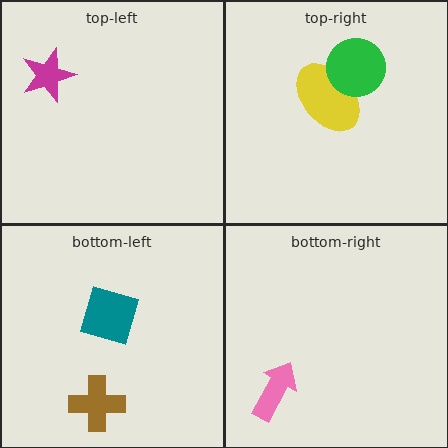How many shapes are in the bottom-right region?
1.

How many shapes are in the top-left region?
1.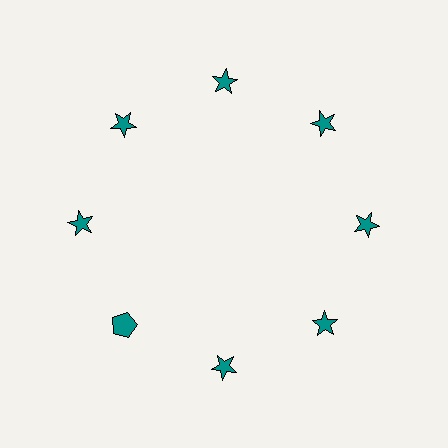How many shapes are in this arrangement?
There are 8 shapes arranged in a ring pattern.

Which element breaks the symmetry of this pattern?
The teal pentagon at roughly the 8 o'clock position breaks the symmetry. All other shapes are teal stars.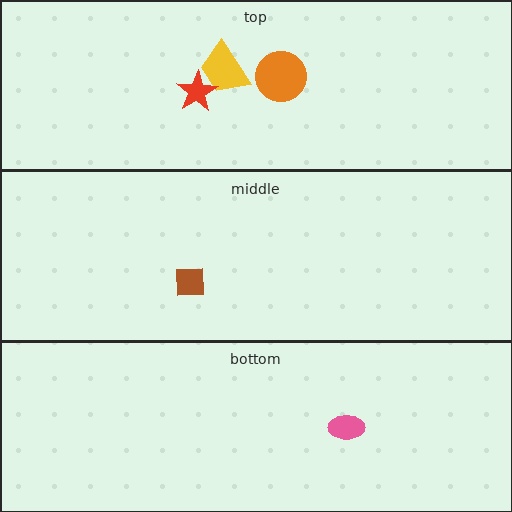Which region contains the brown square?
The middle region.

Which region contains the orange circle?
The top region.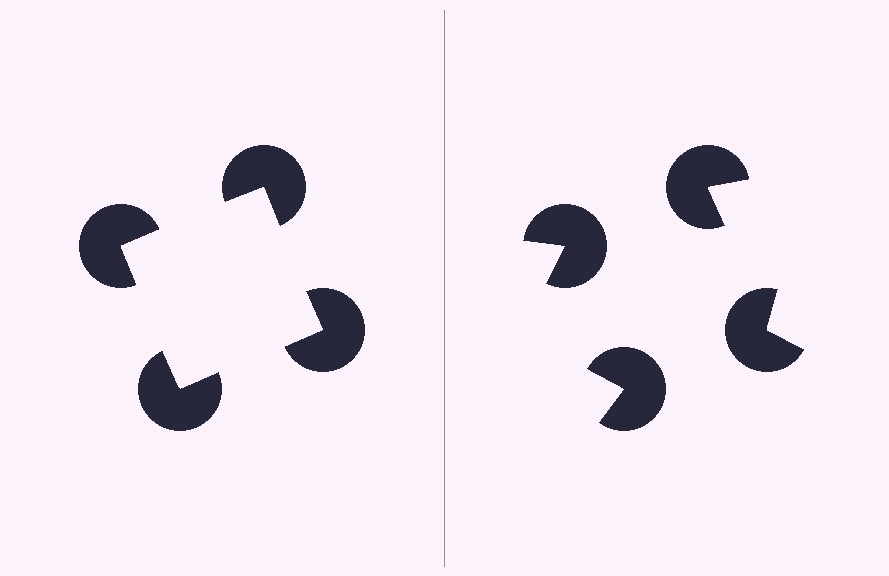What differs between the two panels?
The pac-man discs are positioned identically on both sides; only the wedge orientations differ. On the left they align to a square; on the right they are misaligned.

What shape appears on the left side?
An illusory square.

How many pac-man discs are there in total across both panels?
8 — 4 on each side.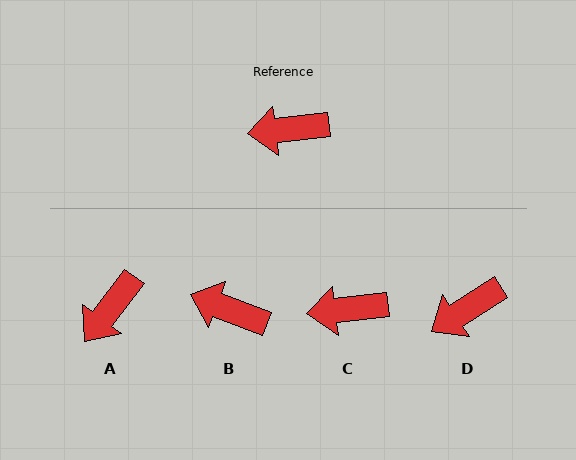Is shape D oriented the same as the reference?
No, it is off by about 26 degrees.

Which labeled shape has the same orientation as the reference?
C.